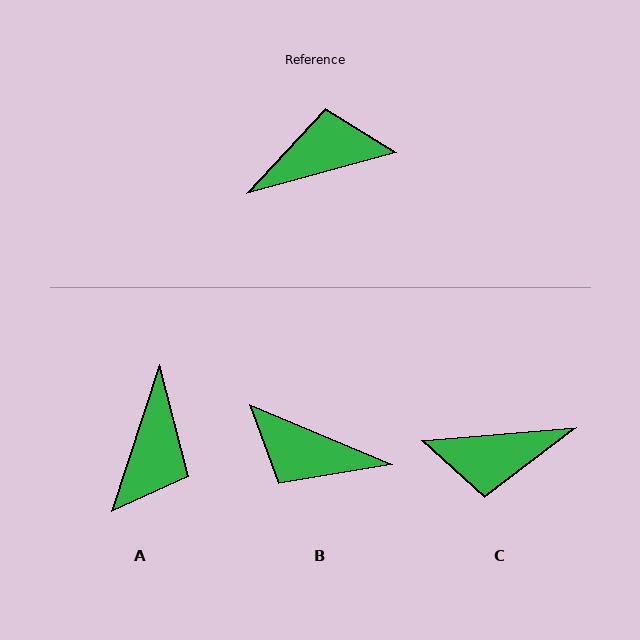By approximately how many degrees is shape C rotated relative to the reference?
Approximately 170 degrees counter-clockwise.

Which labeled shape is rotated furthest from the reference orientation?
C, about 170 degrees away.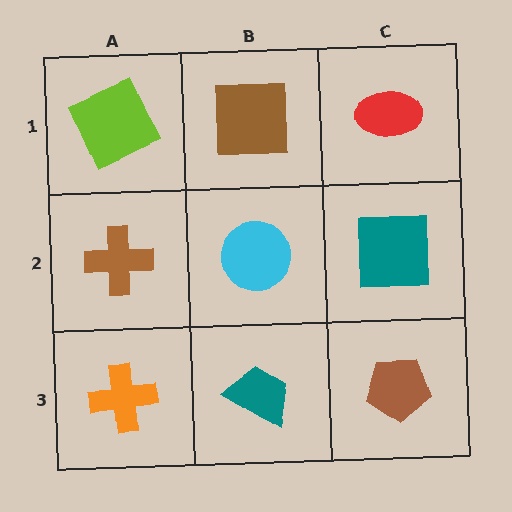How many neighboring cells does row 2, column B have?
4.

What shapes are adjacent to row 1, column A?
A brown cross (row 2, column A), a brown square (row 1, column B).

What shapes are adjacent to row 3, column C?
A teal square (row 2, column C), a teal trapezoid (row 3, column B).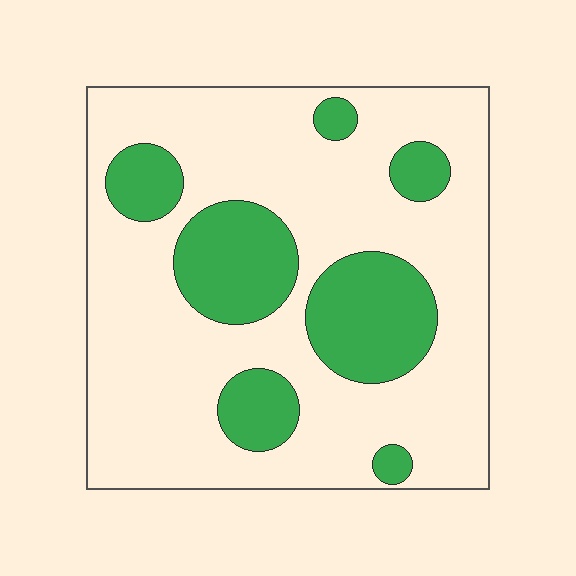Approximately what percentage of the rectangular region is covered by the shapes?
Approximately 25%.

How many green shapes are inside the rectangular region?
7.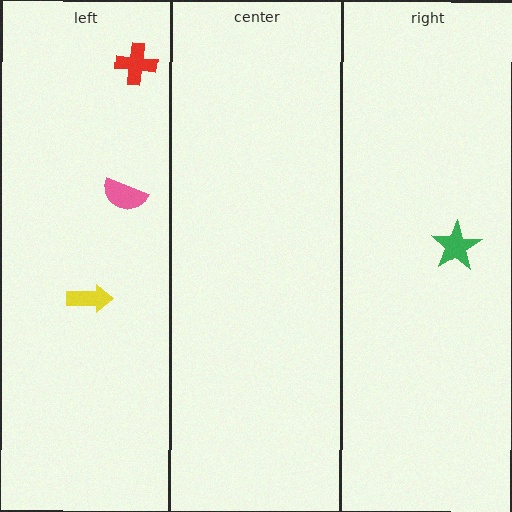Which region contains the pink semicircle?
The left region.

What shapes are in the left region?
The yellow arrow, the red cross, the pink semicircle.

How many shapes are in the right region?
1.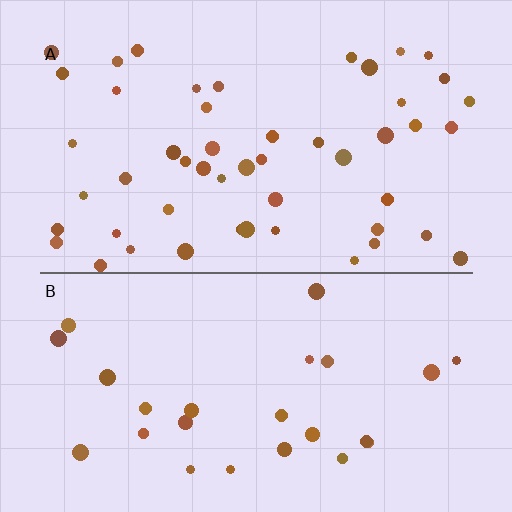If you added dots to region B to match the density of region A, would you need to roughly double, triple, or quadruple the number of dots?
Approximately double.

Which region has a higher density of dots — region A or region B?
A (the top).